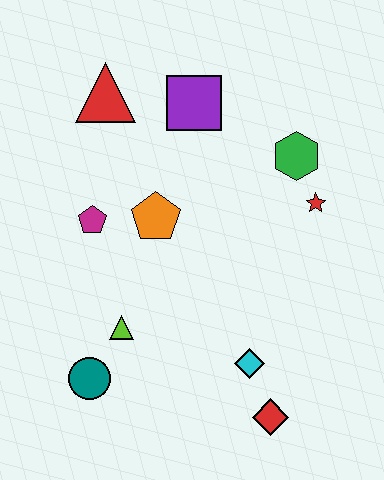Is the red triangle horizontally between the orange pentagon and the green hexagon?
No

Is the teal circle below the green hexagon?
Yes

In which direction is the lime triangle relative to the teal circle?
The lime triangle is above the teal circle.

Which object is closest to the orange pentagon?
The magenta pentagon is closest to the orange pentagon.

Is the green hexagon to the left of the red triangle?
No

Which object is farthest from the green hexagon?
The teal circle is farthest from the green hexagon.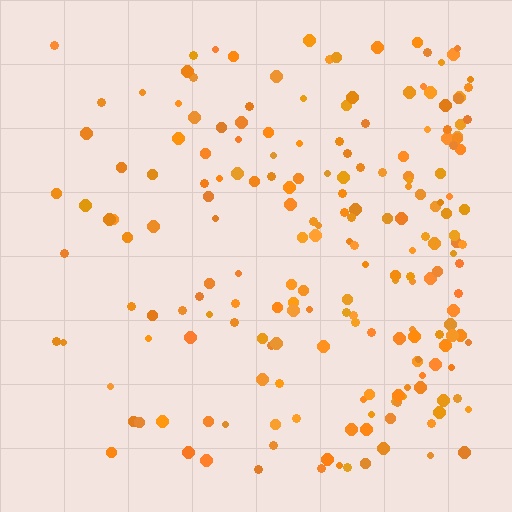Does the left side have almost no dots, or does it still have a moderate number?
Still a moderate number, just noticeably fewer than the right.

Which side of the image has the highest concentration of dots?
The right.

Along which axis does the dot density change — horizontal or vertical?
Horizontal.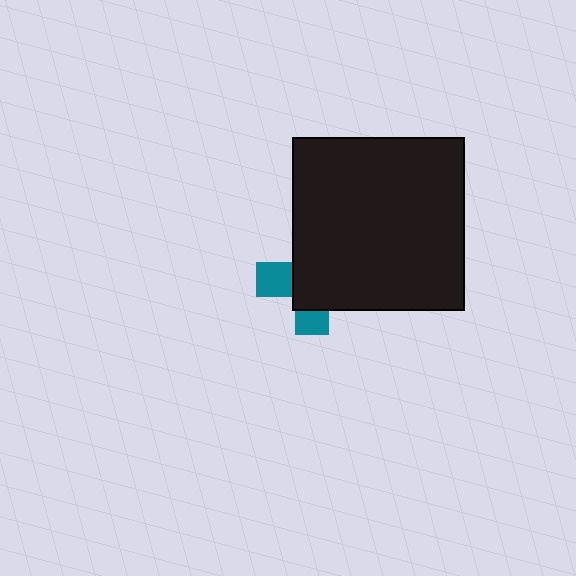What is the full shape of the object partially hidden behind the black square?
The partially hidden object is a teal cross.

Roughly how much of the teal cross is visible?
A small part of it is visible (roughly 32%).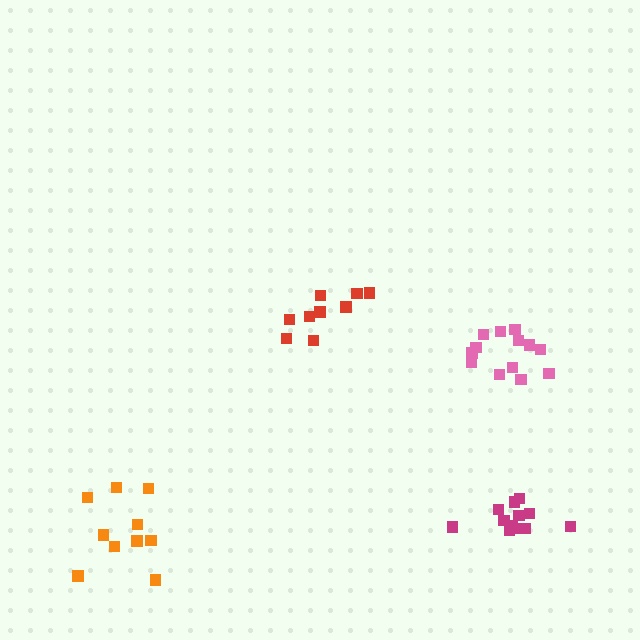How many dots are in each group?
Group 1: 9 dots, Group 2: 13 dots, Group 3: 12 dots, Group 4: 10 dots (44 total).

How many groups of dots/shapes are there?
There are 4 groups.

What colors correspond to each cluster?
The clusters are colored: red, pink, magenta, orange.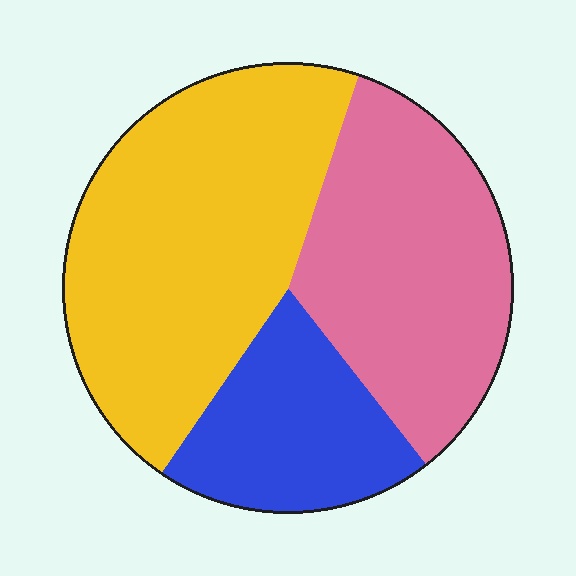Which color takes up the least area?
Blue, at roughly 20%.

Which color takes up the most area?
Yellow, at roughly 45%.